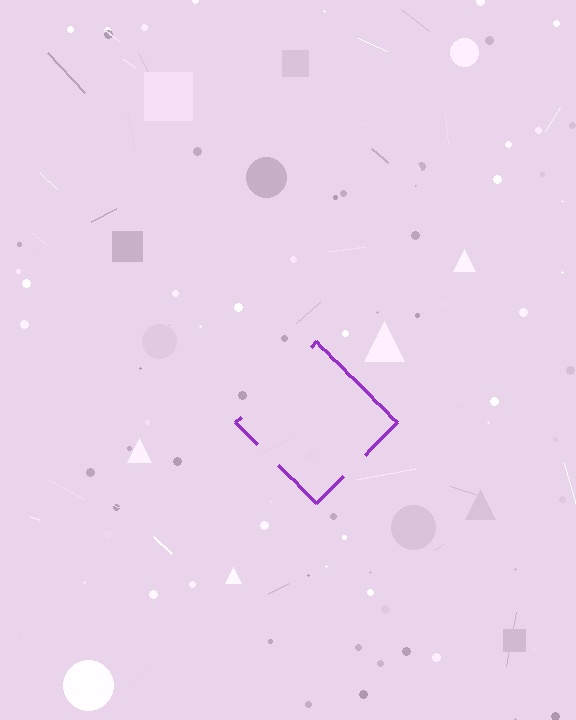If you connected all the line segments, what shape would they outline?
They would outline a diamond.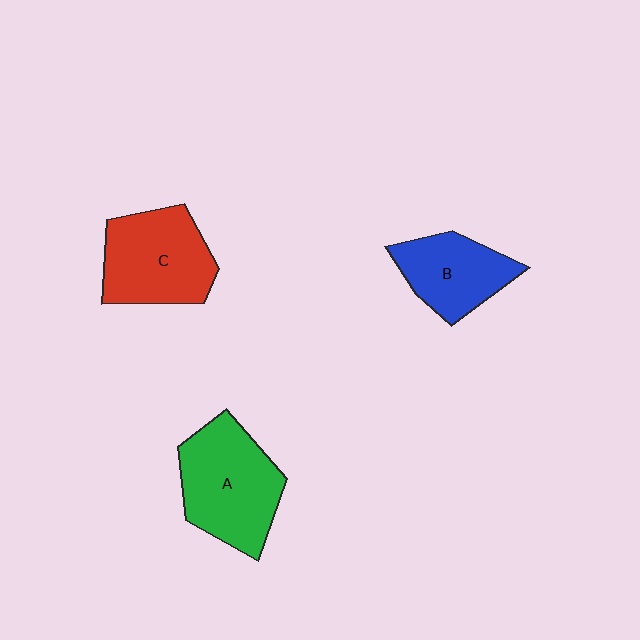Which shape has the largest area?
Shape A (green).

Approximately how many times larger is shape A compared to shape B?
Approximately 1.4 times.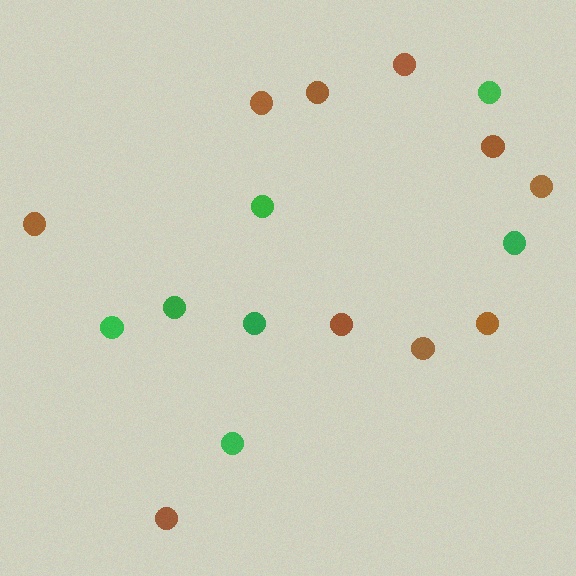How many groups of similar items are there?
There are 2 groups: one group of green circles (7) and one group of brown circles (10).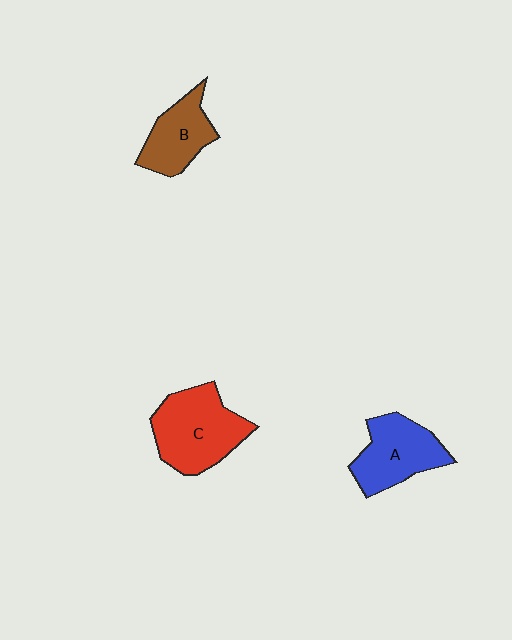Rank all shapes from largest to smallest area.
From largest to smallest: C (red), A (blue), B (brown).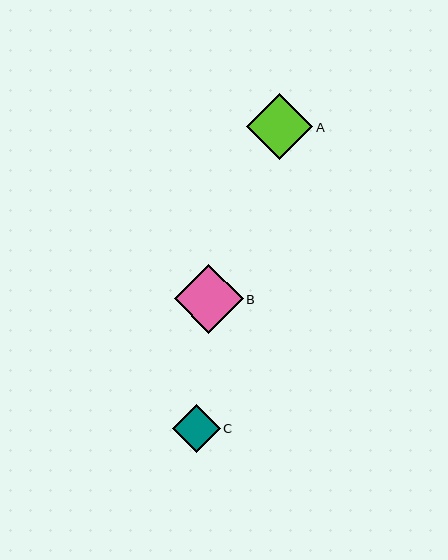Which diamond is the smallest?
Diamond C is the smallest with a size of approximately 48 pixels.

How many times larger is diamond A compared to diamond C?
Diamond A is approximately 1.4 times the size of diamond C.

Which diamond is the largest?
Diamond B is the largest with a size of approximately 69 pixels.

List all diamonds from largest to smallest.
From largest to smallest: B, A, C.